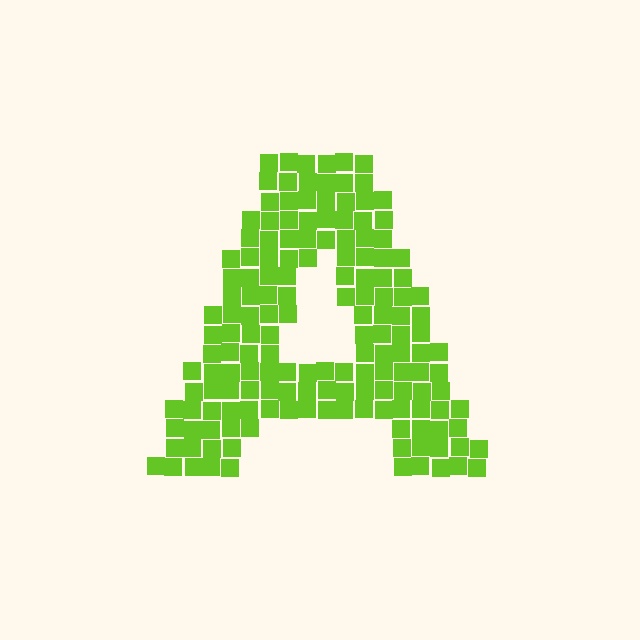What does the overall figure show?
The overall figure shows the letter A.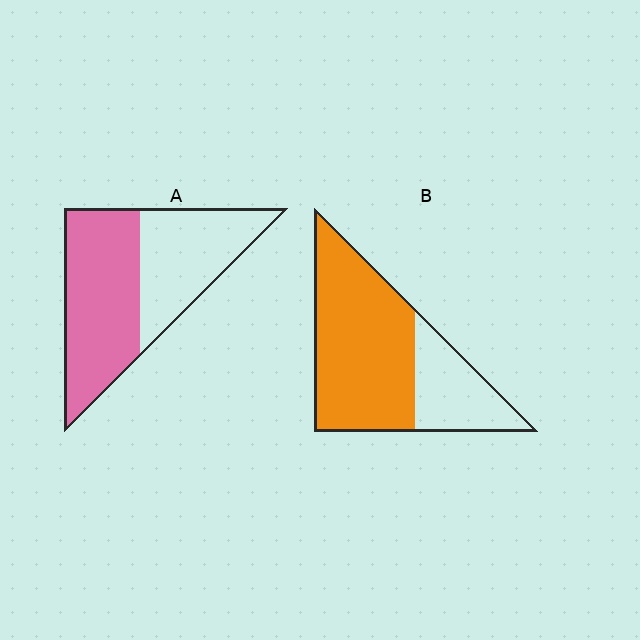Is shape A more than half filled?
Yes.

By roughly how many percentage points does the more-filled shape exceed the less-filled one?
By roughly 15 percentage points (B over A).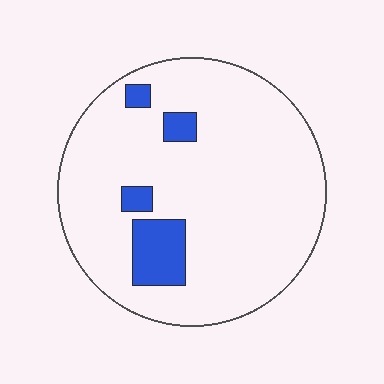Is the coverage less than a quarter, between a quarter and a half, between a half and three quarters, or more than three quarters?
Less than a quarter.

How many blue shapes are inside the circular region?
4.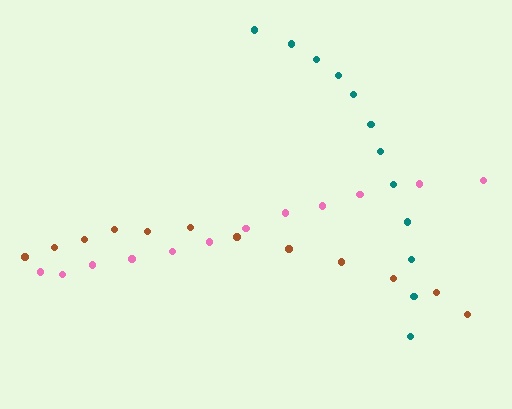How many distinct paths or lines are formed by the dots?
There are 3 distinct paths.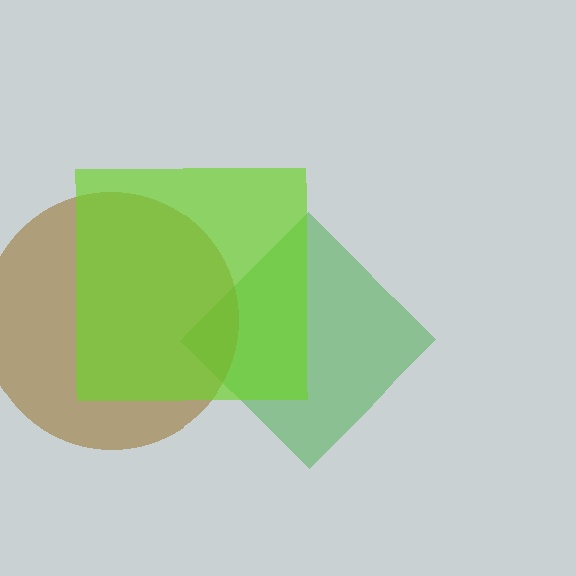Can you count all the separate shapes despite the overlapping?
Yes, there are 3 separate shapes.